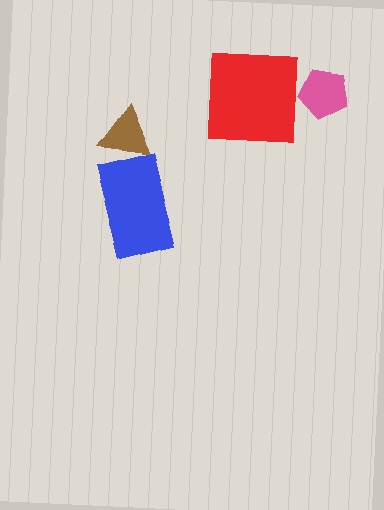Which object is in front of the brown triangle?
The blue rectangle is in front of the brown triangle.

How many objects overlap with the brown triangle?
1 object overlaps with the brown triangle.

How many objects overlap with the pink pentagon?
0 objects overlap with the pink pentagon.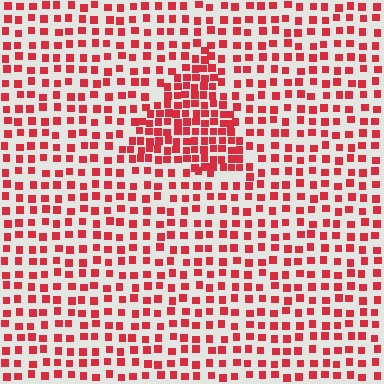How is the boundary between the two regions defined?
The boundary is defined by a change in element density (approximately 2.0x ratio). All elements are the same color, size, and shape.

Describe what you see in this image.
The image contains small red elements arranged at two different densities. A triangle-shaped region is visible where the elements are more densely packed than the surrounding area.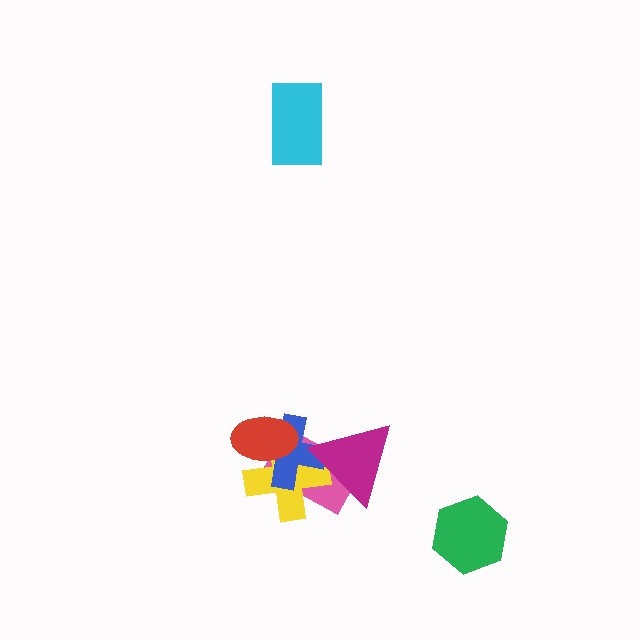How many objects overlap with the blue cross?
4 objects overlap with the blue cross.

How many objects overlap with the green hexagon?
0 objects overlap with the green hexagon.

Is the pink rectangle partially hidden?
Yes, it is partially covered by another shape.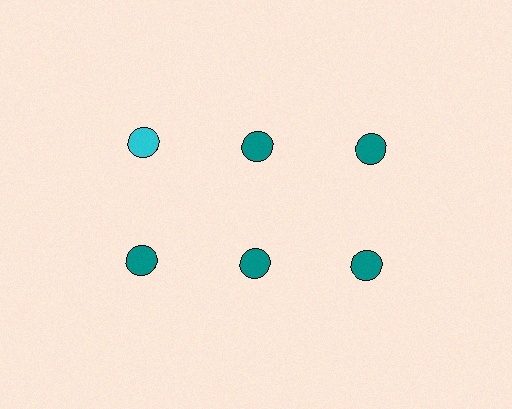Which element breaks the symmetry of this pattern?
The cyan circle in the top row, leftmost column breaks the symmetry. All other shapes are teal circles.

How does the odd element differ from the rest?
It has a different color: cyan instead of teal.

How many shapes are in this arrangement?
There are 6 shapes arranged in a grid pattern.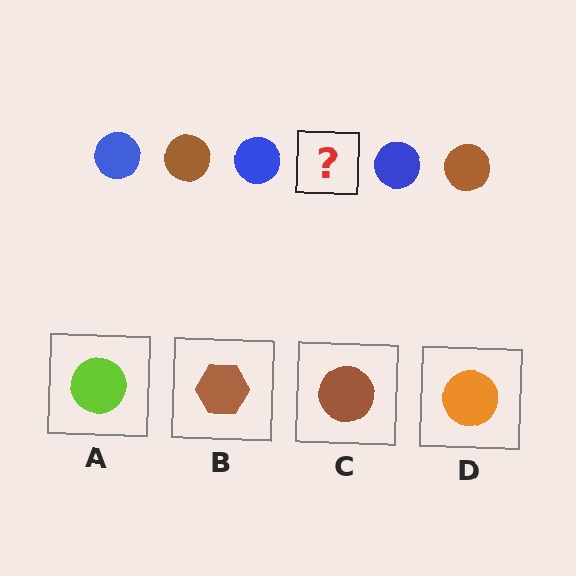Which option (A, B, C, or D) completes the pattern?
C.